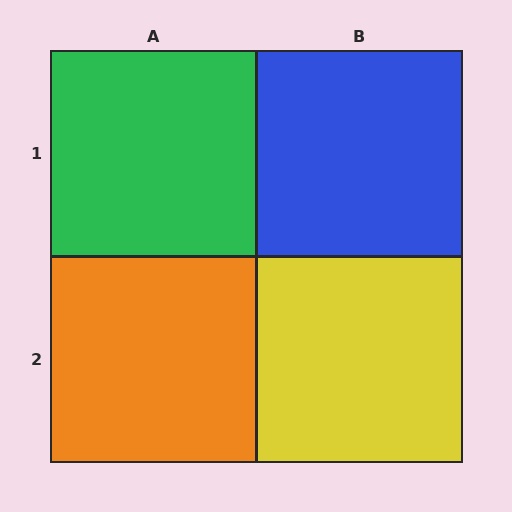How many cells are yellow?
1 cell is yellow.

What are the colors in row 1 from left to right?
Green, blue.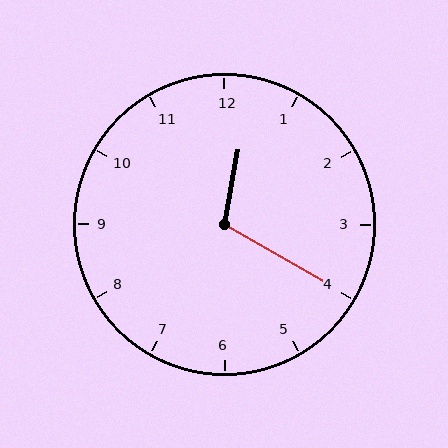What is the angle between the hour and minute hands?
Approximately 110 degrees.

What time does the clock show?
12:20.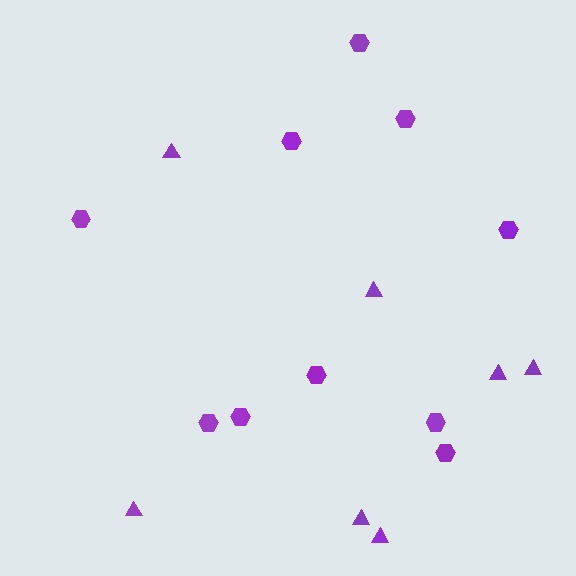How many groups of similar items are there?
There are 2 groups: one group of hexagons (10) and one group of triangles (7).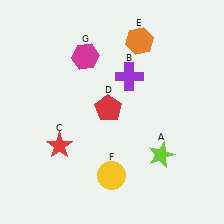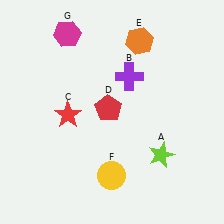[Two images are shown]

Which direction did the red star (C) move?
The red star (C) moved up.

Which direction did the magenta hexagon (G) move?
The magenta hexagon (G) moved up.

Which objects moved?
The objects that moved are: the red star (C), the magenta hexagon (G).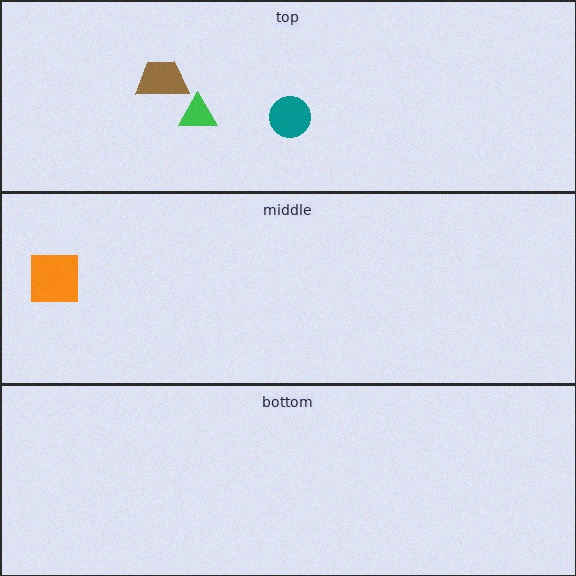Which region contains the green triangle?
The top region.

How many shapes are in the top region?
3.